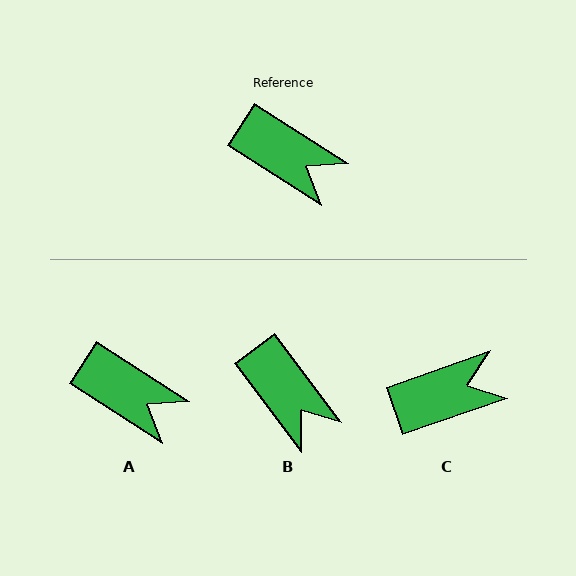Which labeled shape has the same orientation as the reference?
A.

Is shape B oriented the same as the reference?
No, it is off by about 20 degrees.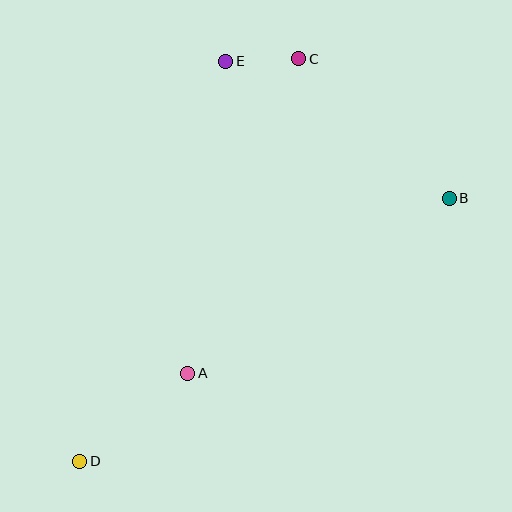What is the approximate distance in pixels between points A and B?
The distance between A and B is approximately 315 pixels.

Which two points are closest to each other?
Points C and E are closest to each other.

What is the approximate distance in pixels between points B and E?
The distance between B and E is approximately 262 pixels.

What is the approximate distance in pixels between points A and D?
The distance between A and D is approximately 139 pixels.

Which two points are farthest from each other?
Points C and D are farthest from each other.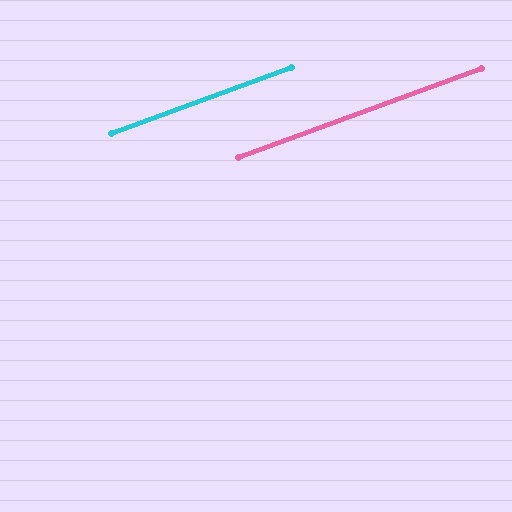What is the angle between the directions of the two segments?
Approximately 0 degrees.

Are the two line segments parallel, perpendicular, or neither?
Parallel — their directions differ by only 0.0°.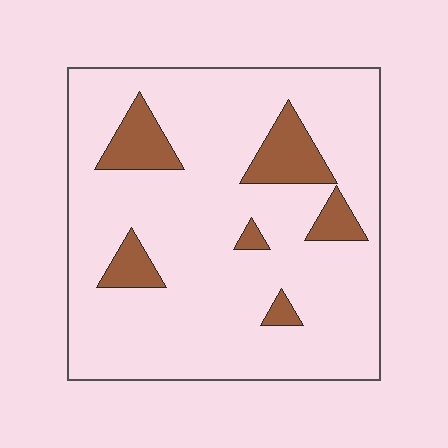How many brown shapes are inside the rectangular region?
6.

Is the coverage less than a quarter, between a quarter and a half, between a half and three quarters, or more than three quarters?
Less than a quarter.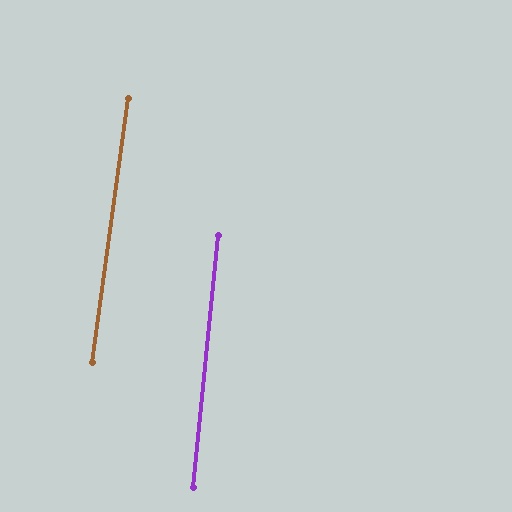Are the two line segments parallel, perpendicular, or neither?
Parallel — their directions differ by only 2.0°.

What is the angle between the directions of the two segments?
Approximately 2 degrees.